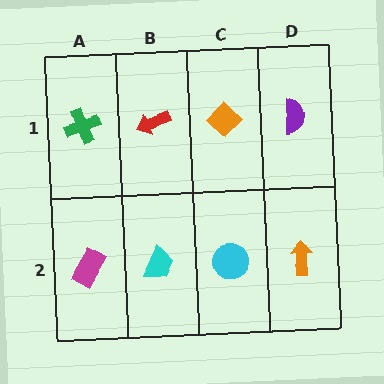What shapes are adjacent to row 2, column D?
A purple semicircle (row 1, column D), a cyan circle (row 2, column C).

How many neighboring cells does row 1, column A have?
2.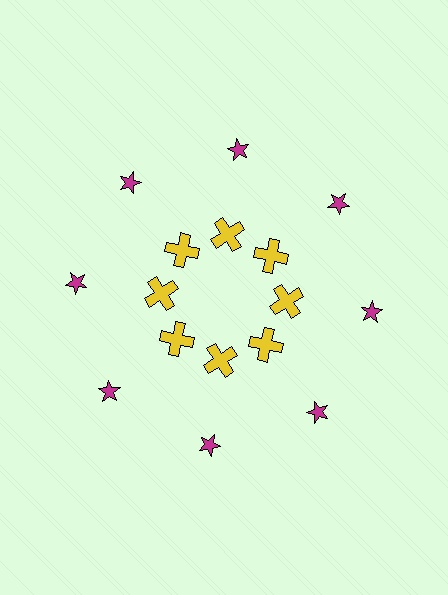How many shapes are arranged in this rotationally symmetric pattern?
There are 16 shapes, arranged in 8 groups of 2.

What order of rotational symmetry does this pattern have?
This pattern has 8-fold rotational symmetry.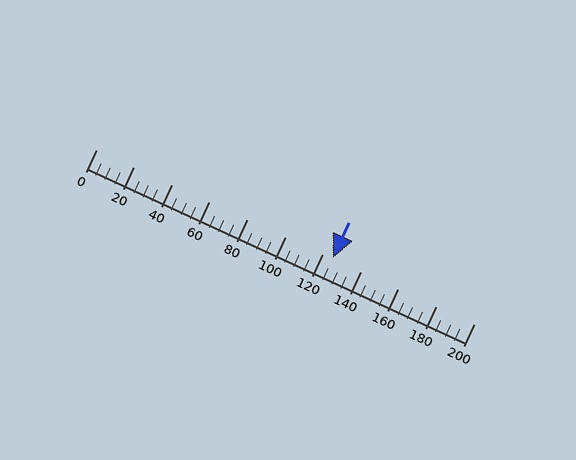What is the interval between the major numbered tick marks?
The major tick marks are spaced 20 units apart.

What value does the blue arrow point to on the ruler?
The blue arrow points to approximately 125.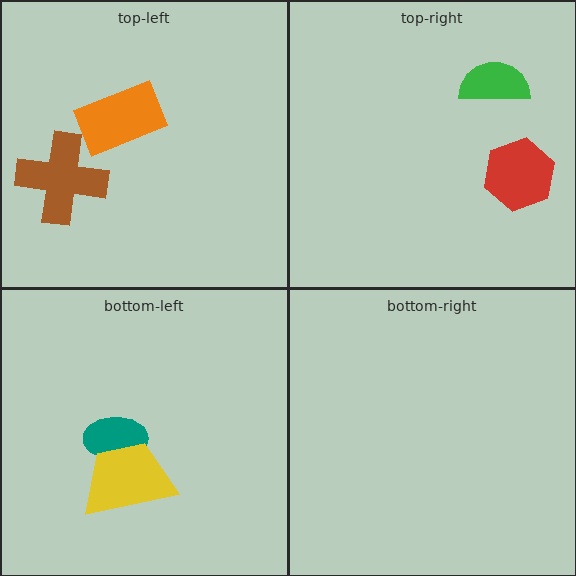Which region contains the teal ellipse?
The bottom-left region.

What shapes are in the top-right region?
The green semicircle, the red hexagon.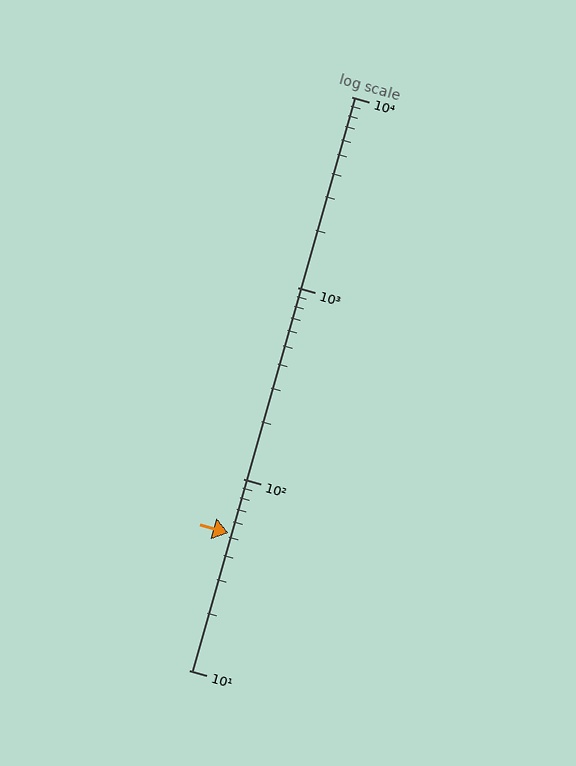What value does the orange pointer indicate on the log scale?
The pointer indicates approximately 52.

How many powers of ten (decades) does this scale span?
The scale spans 3 decades, from 10 to 10000.